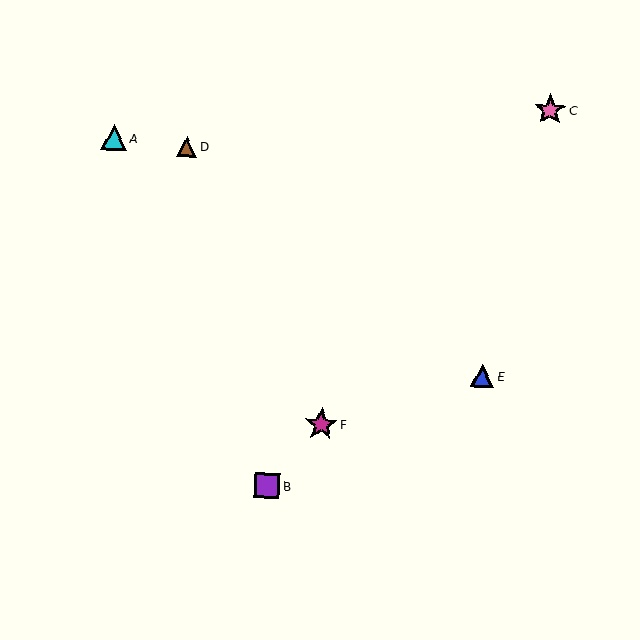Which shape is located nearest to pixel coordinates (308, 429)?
The magenta star (labeled F) at (321, 424) is nearest to that location.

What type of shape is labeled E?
Shape E is a blue triangle.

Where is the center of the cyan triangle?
The center of the cyan triangle is at (114, 137).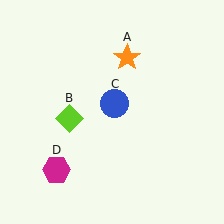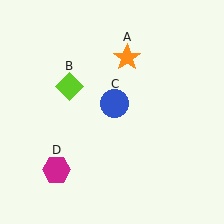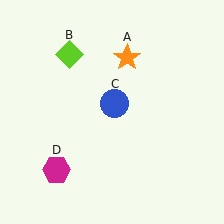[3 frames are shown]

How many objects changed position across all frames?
1 object changed position: lime diamond (object B).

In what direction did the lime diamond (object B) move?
The lime diamond (object B) moved up.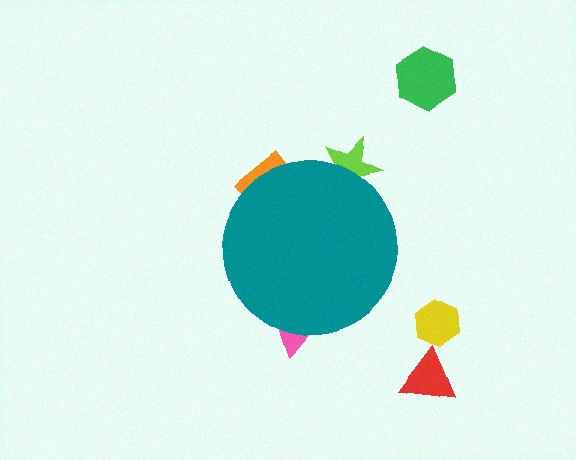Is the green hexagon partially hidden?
No, the green hexagon is fully visible.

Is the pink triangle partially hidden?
Yes, the pink triangle is partially hidden behind the teal circle.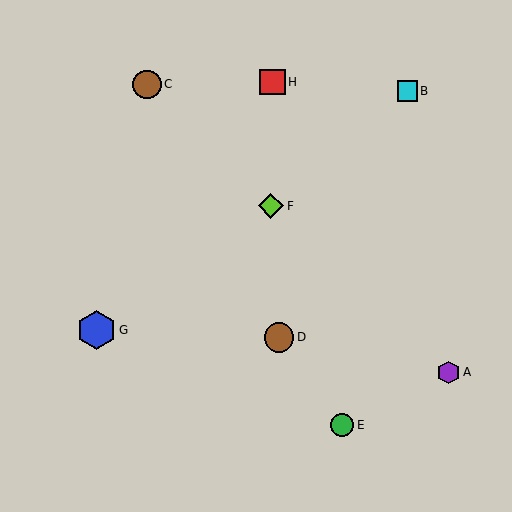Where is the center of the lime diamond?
The center of the lime diamond is at (271, 206).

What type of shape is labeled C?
Shape C is a brown circle.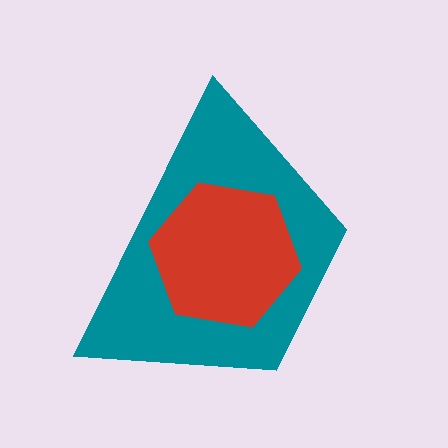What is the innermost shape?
The red hexagon.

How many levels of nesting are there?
2.